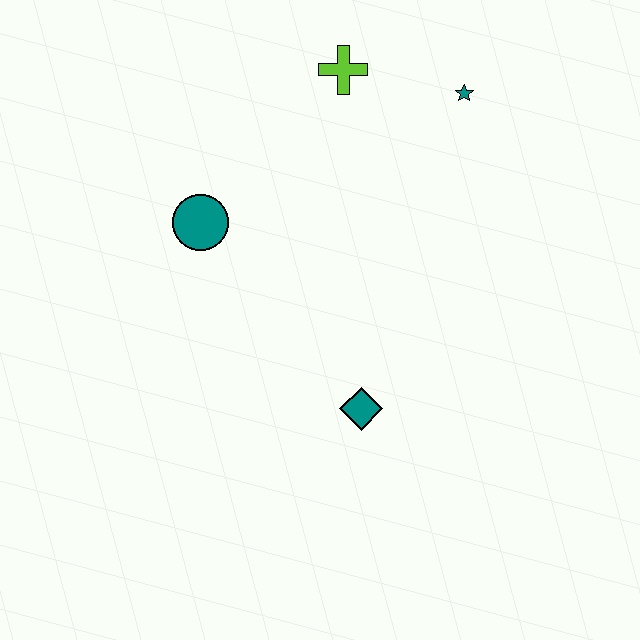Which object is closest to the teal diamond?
The teal circle is closest to the teal diamond.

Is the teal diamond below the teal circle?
Yes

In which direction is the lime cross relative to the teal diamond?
The lime cross is above the teal diamond.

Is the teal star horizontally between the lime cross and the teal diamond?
No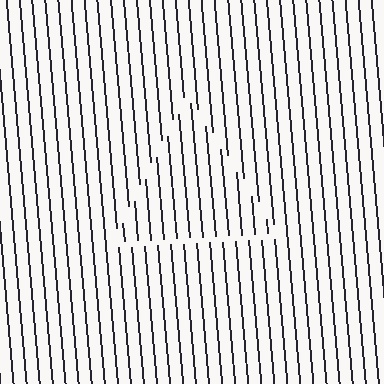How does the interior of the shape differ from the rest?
The interior of the shape contains the same grating, shifted by half a period — the contour is defined by the phase discontinuity where line-ends from the inner and outer gratings abut.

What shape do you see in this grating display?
An illusory triangle. The interior of the shape contains the same grating, shifted by half a period — the contour is defined by the phase discontinuity where line-ends from the inner and outer gratings abut.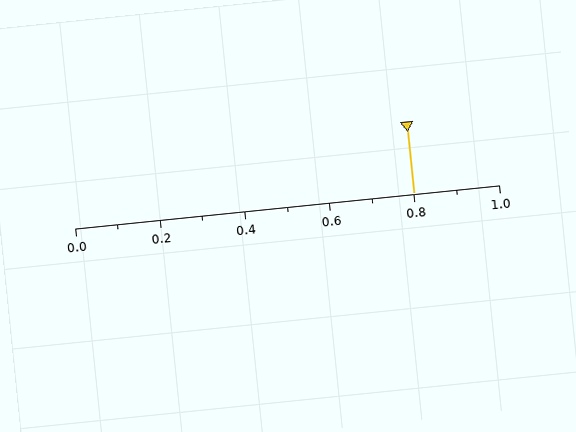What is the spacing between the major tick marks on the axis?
The major ticks are spaced 0.2 apart.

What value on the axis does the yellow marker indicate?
The marker indicates approximately 0.8.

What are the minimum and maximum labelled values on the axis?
The axis runs from 0.0 to 1.0.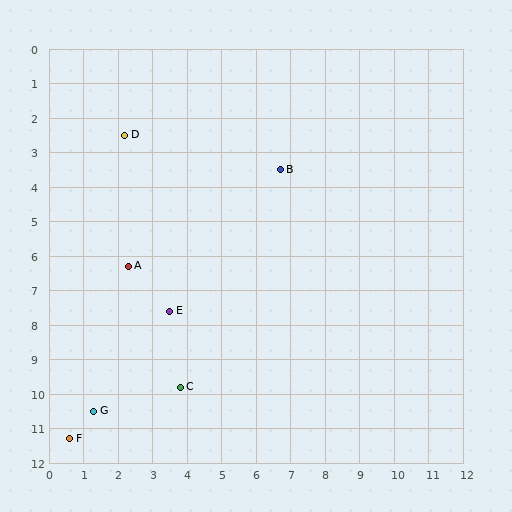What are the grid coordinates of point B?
Point B is at approximately (6.7, 3.5).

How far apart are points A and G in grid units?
Points A and G are about 4.3 grid units apart.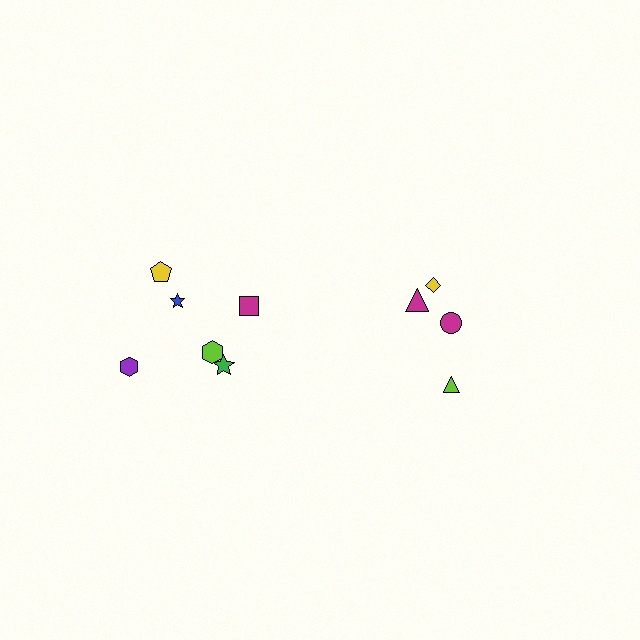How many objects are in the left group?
There are 6 objects.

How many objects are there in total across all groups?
There are 10 objects.